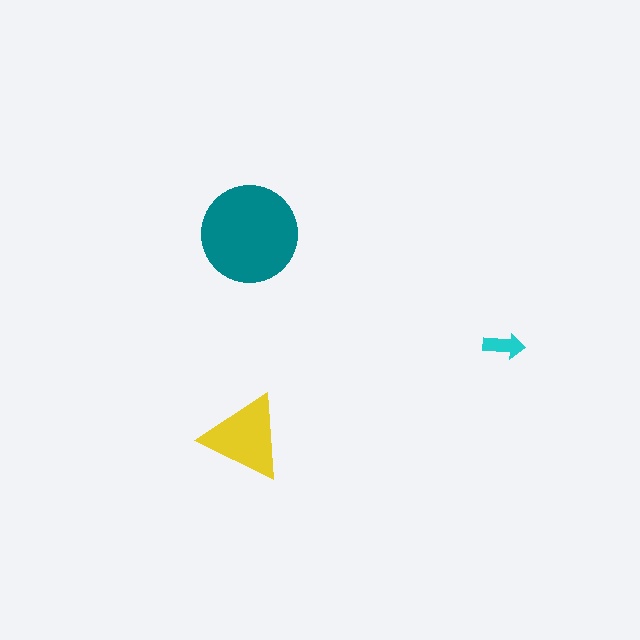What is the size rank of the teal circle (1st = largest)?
1st.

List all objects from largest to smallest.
The teal circle, the yellow triangle, the cyan arrow.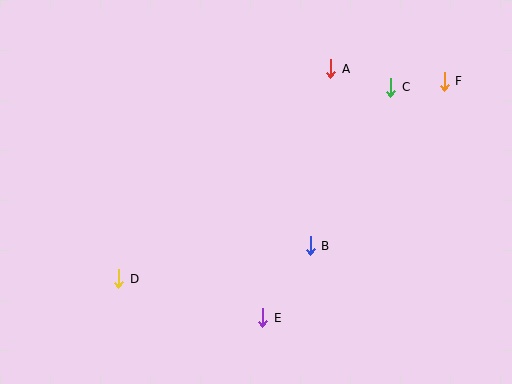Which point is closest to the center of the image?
Point B at (310, 246) is closest to the center.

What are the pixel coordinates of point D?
Point D is at (119, 279).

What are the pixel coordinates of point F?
Point F is at (444, 81).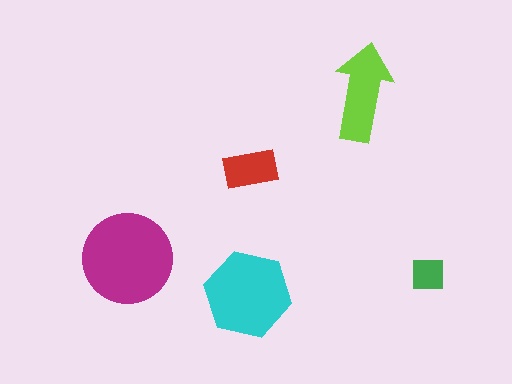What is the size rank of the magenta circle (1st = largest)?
1st.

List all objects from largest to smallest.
The magenta circle, the cyan hexagon, the lime arrow, the red rectangle, the green square.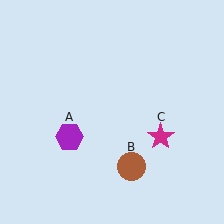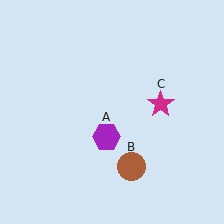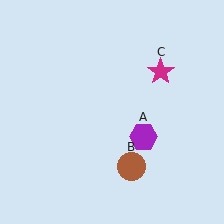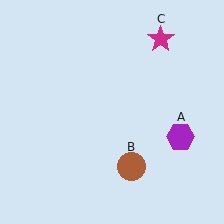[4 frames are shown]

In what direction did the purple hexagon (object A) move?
The purple hexagon (object A) moved right.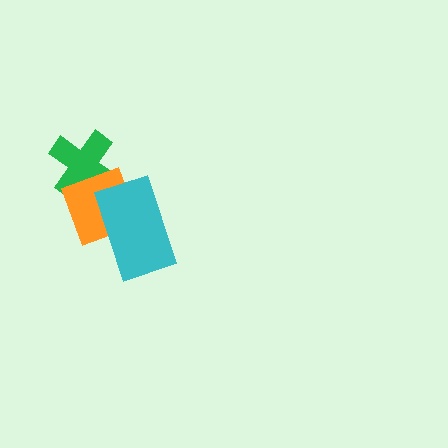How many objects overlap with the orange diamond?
2 objects overlap with the orange diamond.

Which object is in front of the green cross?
The orange diamond is in front of the green cross.